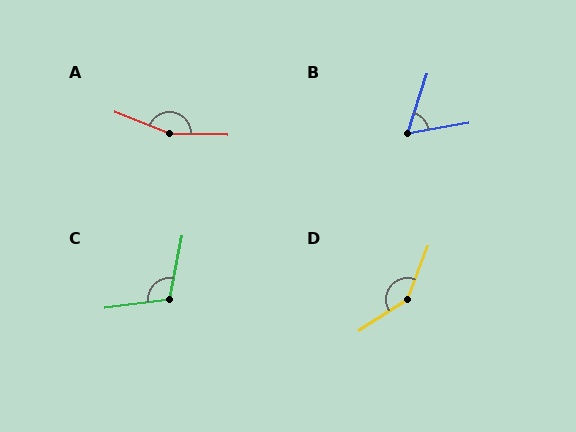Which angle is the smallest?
B, at approximately 62 degrees.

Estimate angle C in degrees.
Approximately 109 degrees.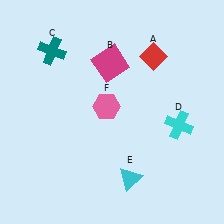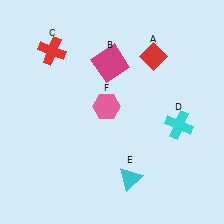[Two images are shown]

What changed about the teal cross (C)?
In Image 1, C is teal. In Image 2, it changed to red.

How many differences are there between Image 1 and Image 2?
There is 1 difference between the two images.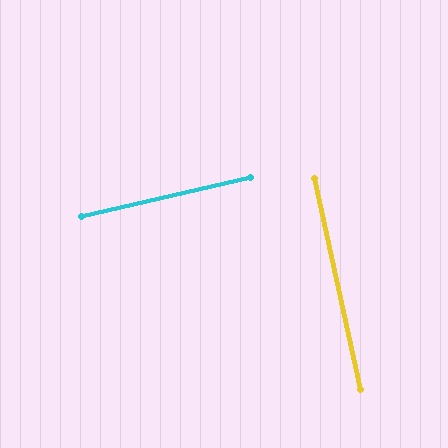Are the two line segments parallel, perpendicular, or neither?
Perpendicular — they meet at approximately 89°.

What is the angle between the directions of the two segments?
Approximately 89 degrees.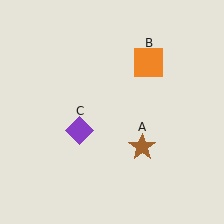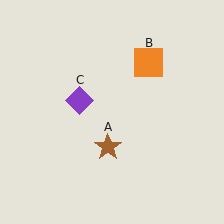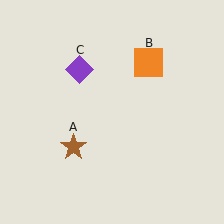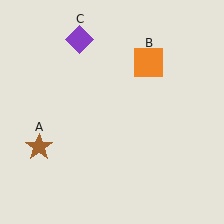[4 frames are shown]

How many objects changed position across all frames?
2 objects changed position: brown star (object A), purple diamond (object C).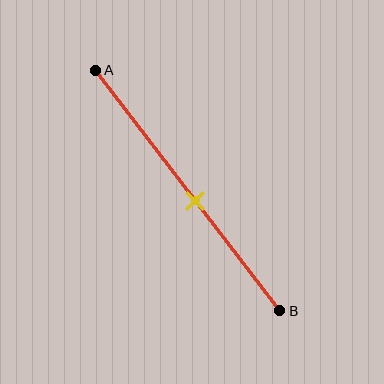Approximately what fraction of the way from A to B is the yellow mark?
The yellow mark is approximately 55% of the way from A to B.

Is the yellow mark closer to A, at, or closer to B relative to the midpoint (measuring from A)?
The yellow mark is closer to point B than the midpoint of segment AB.